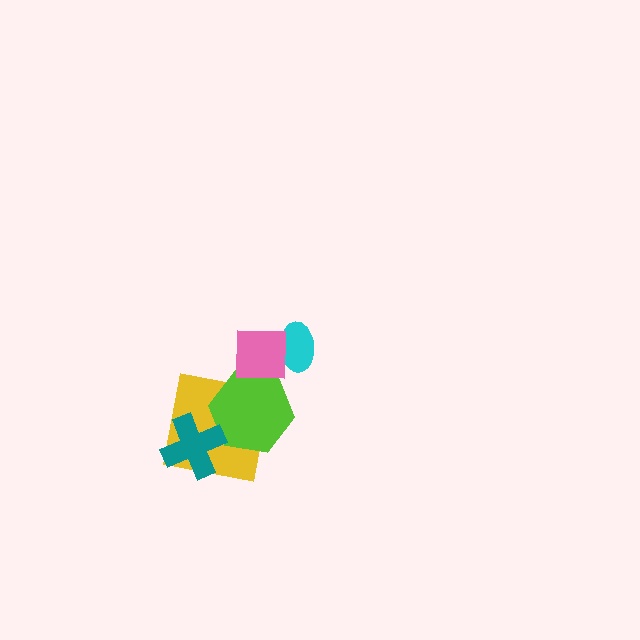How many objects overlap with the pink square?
2 objects overlap with the pink square.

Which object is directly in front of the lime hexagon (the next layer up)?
The teal cross is directly in front of the lime hexagon.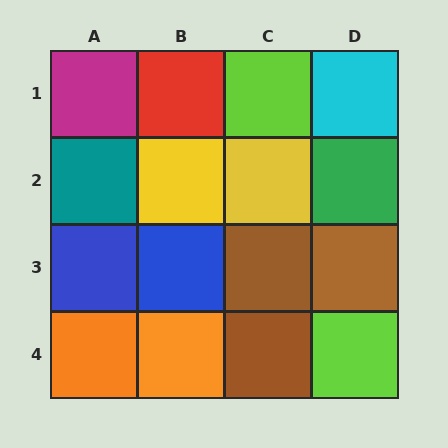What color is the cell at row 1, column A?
Magenta.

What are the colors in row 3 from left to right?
Blue, blue, brown, brown.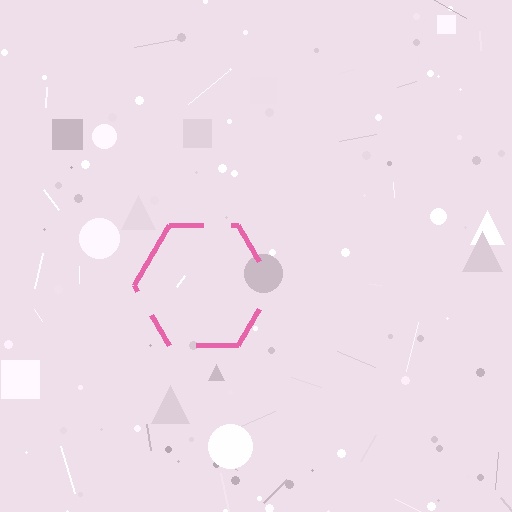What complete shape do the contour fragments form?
The contour fragments form a hexagon.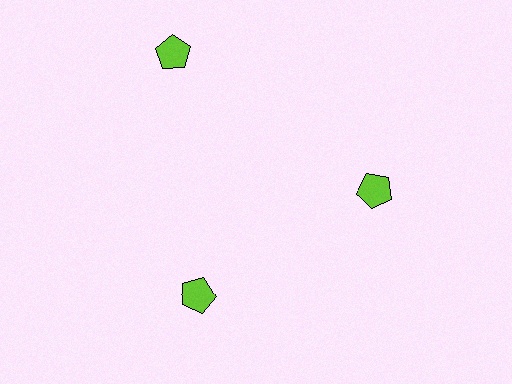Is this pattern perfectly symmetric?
No. The 3 lime pentagons are arranged in a ring, but one element near the 11 o'clock position is pushed outward from the center, breaking the 3-fold rotational symmetry.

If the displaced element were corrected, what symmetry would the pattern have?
It would have 3-fold rotational symmetry — the pattern would map onto itself every 120 degrees.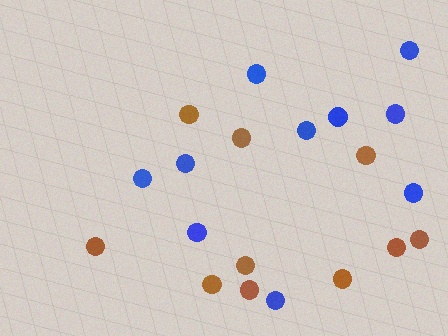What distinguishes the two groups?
There are 2 groups: one group of brown circles (10) and one group of blue circles (10).